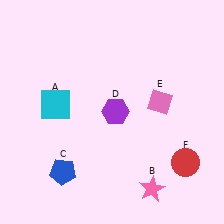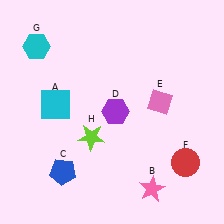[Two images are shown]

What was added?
A cyan hexagon (G), a lime star (H) were added in Image 2.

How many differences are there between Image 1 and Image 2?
There are 2 differences between the two images.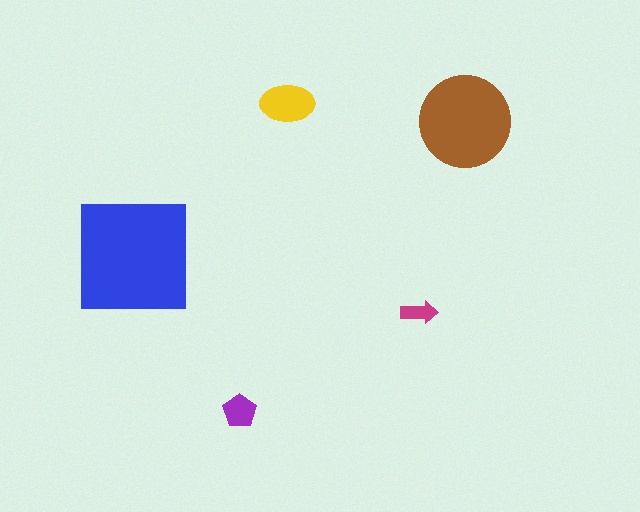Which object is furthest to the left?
The blue square is leftmost.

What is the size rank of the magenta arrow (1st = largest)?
5th.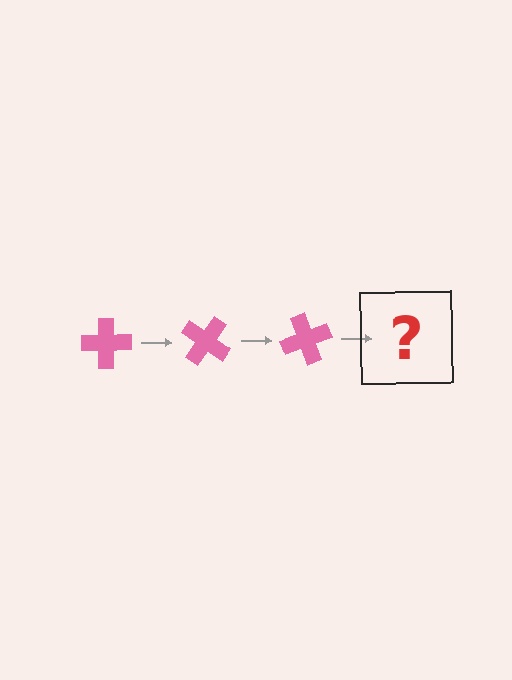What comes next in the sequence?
The next element should be a pink cross rotated 105 degrees.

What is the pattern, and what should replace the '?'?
The pattern is that the cross rotates 35 degrees each step. The '?' should be a pink cross rotated 105 degrees.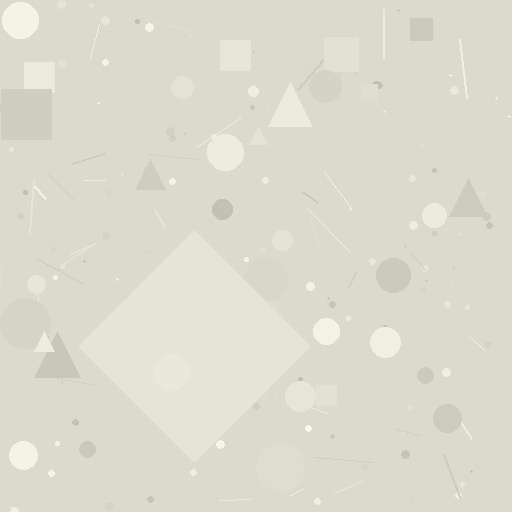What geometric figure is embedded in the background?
A diamond is embedded in the background.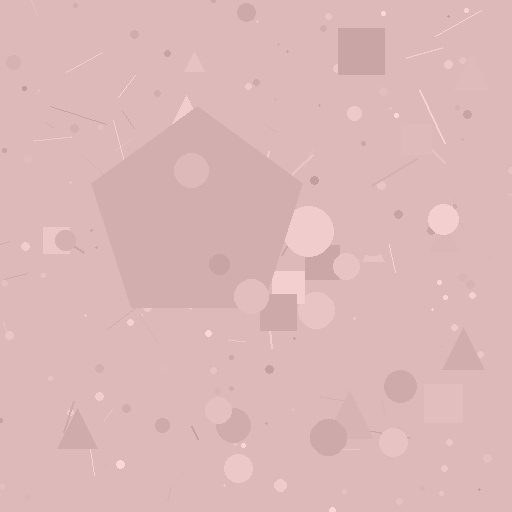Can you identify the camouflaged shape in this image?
The camouflaged shape is a pentagon.